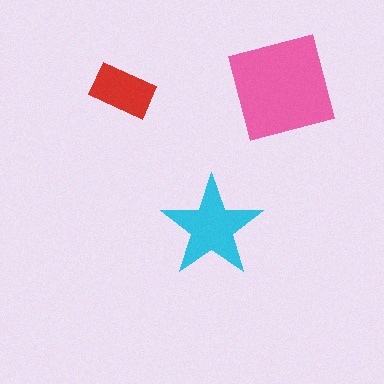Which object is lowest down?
The cyan star is bottommost.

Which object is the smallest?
The red rectangle.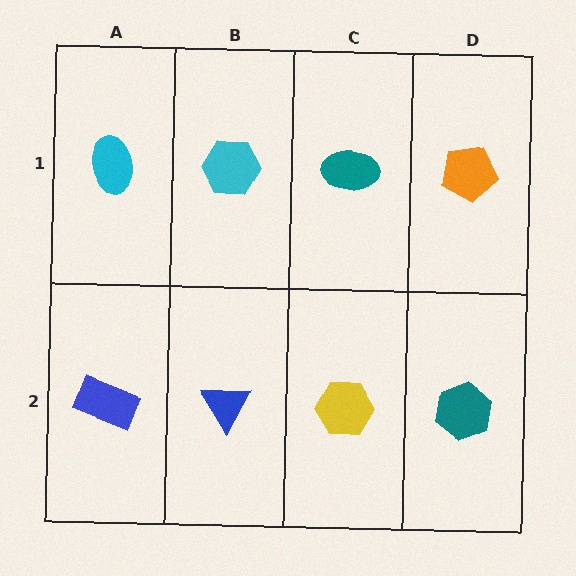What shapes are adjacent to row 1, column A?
A blue rectangle (row 2, column A), a cyan hexagon (row 1, column B).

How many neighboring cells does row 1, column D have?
2.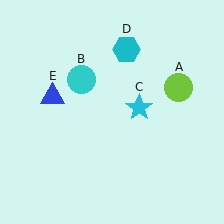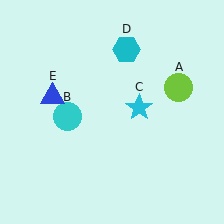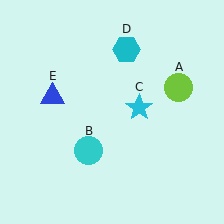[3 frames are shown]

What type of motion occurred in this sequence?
The cyan circle (object B) rotated counterclockwise around the center of the scene.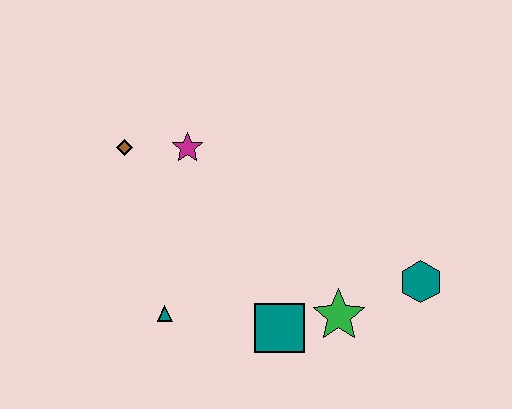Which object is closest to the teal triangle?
The teal square is closest to the teal triangle.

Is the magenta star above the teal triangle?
Yes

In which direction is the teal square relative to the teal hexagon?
The teal square is to the left of the teal hexagon.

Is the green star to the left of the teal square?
No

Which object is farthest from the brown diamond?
The teal hexagon is farthest from the brown diamond.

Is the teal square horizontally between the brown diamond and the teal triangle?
No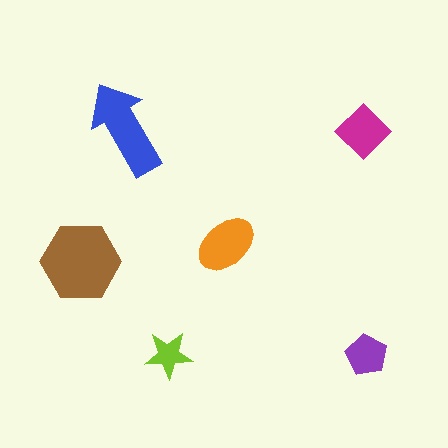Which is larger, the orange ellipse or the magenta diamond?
The orange ellipse.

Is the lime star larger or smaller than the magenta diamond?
Smaller.